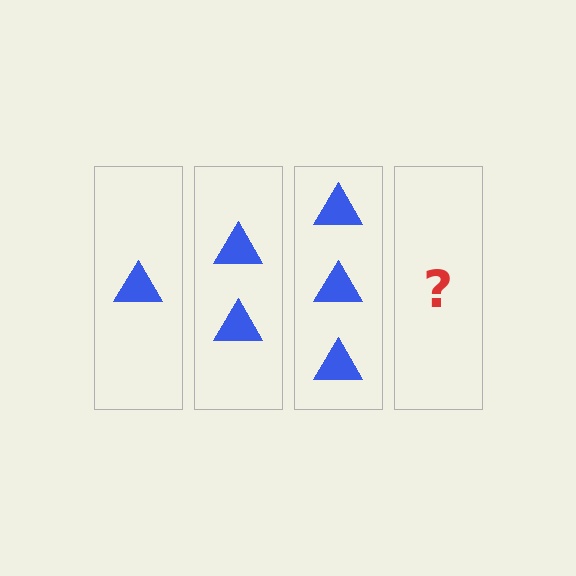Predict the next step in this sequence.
The next step is 4 triangles.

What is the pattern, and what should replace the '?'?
The pattern is that each step adds one more triangle. The '?' should be 4 triangles.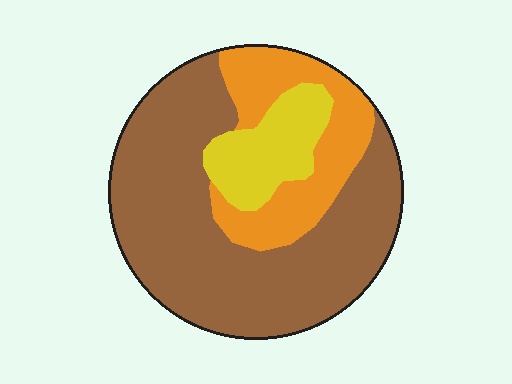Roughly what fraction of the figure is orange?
Orange takes up about one quarter (1/4) of the figure.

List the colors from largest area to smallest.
From largest to smallest: brown, orange, yellow.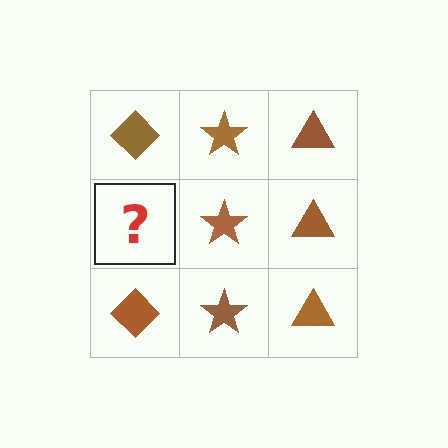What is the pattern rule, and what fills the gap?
The rule is that each column has a consistent shape. The gap should be filled with a brown diamond.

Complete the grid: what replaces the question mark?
The question mark should be replaced with a brown diamond.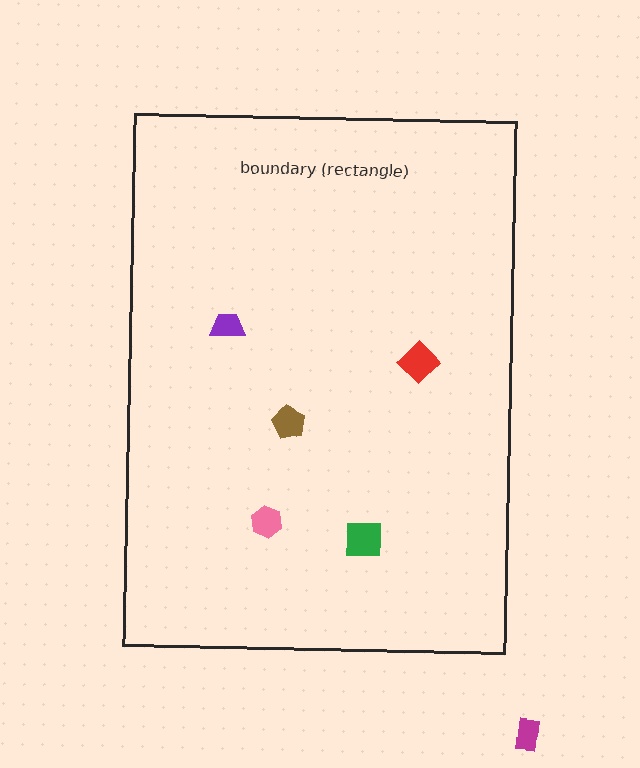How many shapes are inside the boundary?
5 inside, 1 outside.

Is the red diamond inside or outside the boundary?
Inside.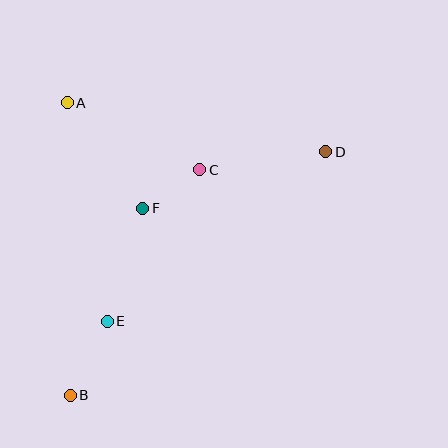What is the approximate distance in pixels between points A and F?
The distance between A and F is approximately 129 pixels.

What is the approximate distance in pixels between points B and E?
The distance between B and E is approximately 82 pixels.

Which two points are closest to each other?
Points C and F are closest to each other.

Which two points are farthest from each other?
Points B and D are farthest from each other.